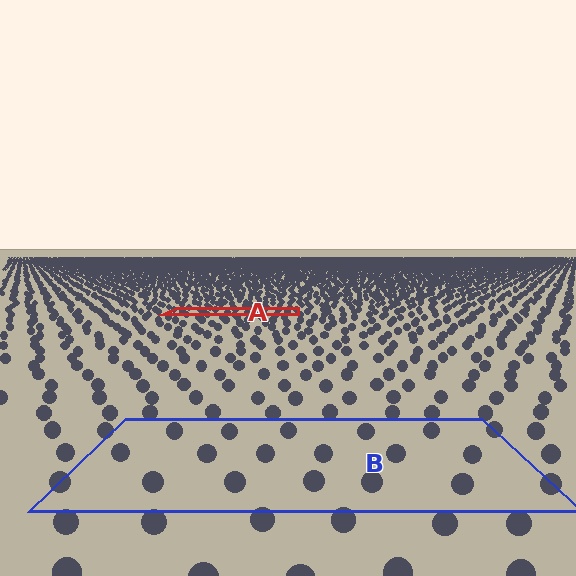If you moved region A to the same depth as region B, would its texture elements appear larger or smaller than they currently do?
They would appear larger. At a closer depth, the same texture elements are projected at a bigger on-screen size.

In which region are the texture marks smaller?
The texture marks are smaller in region A, because it is farther away.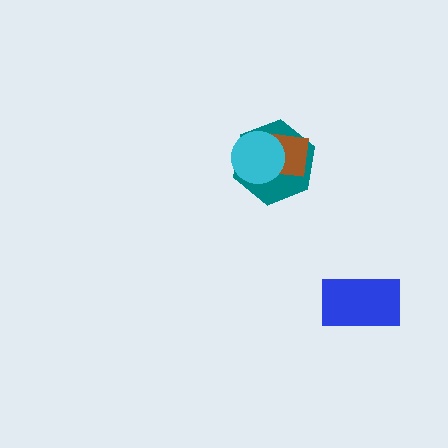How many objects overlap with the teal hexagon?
2 objects overlap with the teal hexagon.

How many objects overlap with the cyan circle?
2 objects overlap with the cyan circle.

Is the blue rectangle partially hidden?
No, no other shape covers it.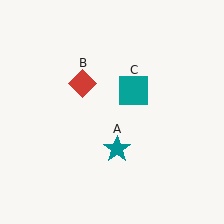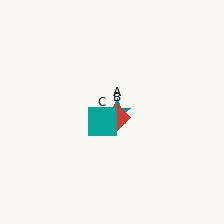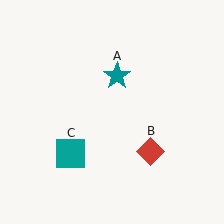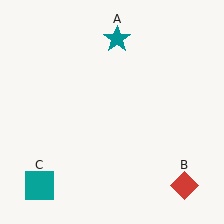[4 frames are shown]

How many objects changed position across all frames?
3 objects changed position: teal star (object A), red diamond (object B), teal square (object C).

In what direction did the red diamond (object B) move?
The red diamond (object B) moved down and to the right.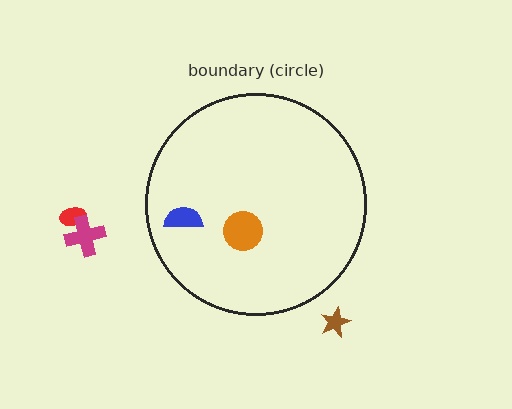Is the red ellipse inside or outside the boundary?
Outside.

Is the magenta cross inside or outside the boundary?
Outside.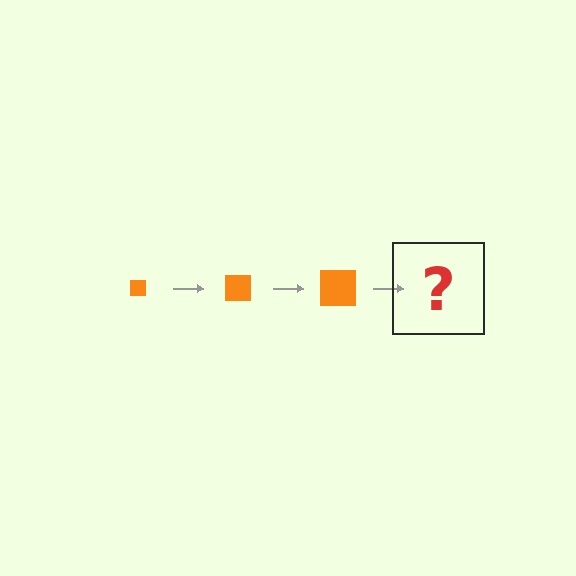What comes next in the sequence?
The next element should be an orange square, larger than the previous one.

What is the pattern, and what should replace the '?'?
The pattern is that the square gets progressively larger each step. The '?' should be an orange square, larger than the previous one.